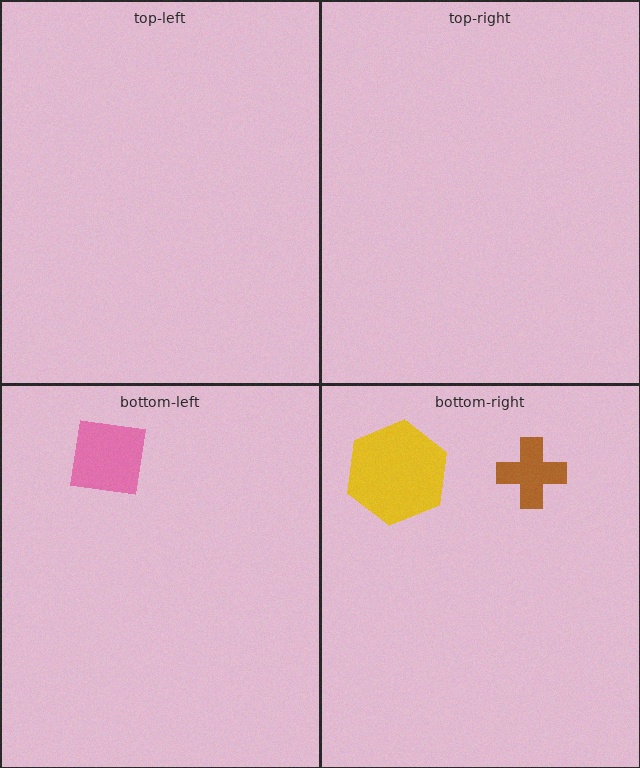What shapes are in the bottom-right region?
The brown cross, the yellow hexagon.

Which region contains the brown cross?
The bottom-right region.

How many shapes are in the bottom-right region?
2.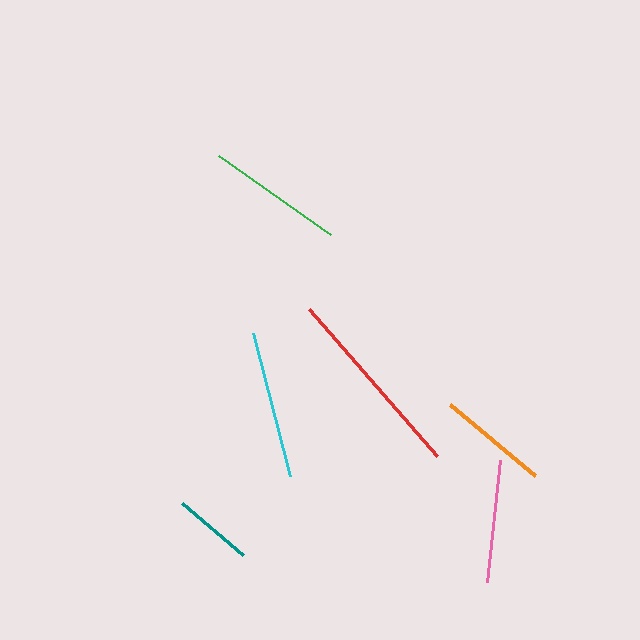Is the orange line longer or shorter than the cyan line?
The cyan line is longer than the orange line.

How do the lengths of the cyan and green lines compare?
The cyan and green lines are approximately the same length.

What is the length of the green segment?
The green segment is approximately 137 pixels long.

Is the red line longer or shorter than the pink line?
The red line is longer than the pink line.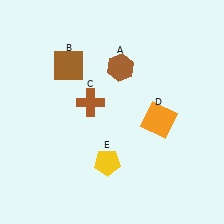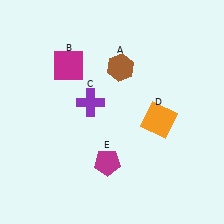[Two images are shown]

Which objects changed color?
B changed from brown to magenta. C changed from brown to purple. E changed from yellow to magenta.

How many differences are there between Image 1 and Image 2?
There are 3 differences between the two images.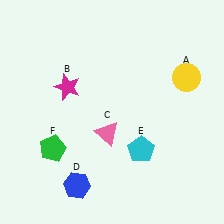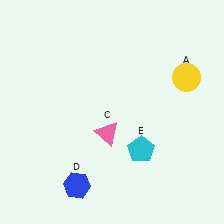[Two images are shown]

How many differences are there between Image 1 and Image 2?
There are 2 differences between the two images.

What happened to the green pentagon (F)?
The green pentagon (F) was removed in Image 2. It was in the bottom-left area of Image 1.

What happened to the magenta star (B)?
The magenta star (B) was removed in Image 2. It was in the top-left area of Image 1.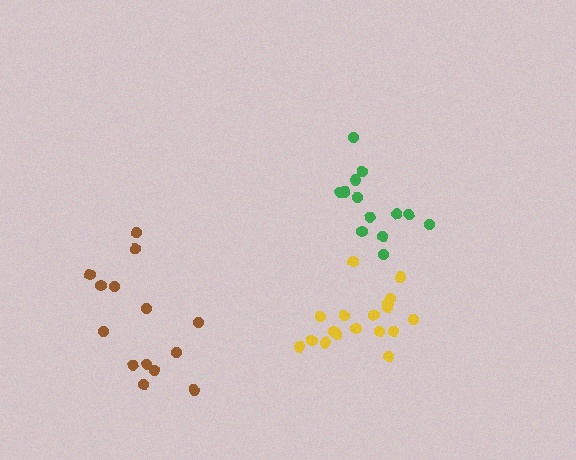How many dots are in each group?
Group 1: 13 dots, Group 2: 14 dots, Group 3: 18 dots (45 total).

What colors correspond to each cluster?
The clusters are colored: green, brown, yellow.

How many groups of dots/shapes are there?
There are 3 groups.